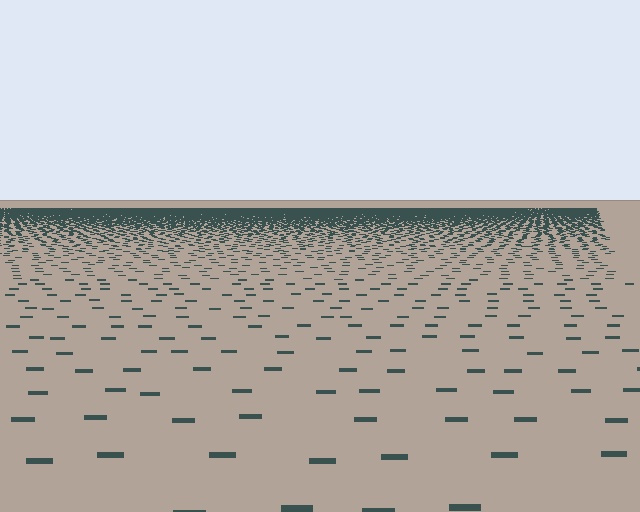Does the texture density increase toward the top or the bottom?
Density increases toward the top.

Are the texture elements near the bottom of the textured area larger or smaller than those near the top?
Larger. Near the bottom, elements are closer to the viewer and appear at a bigger on-screen size.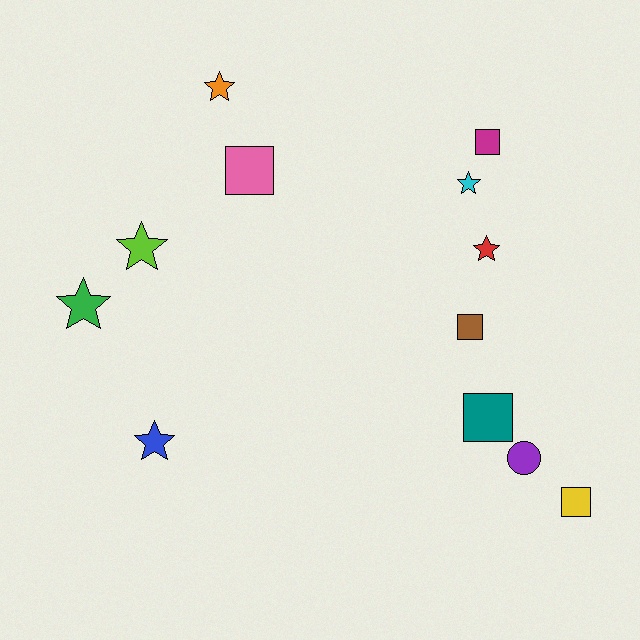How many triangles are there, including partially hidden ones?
There are no triangles.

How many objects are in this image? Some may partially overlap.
There are 12 objects.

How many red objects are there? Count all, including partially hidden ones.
There is 1 red object.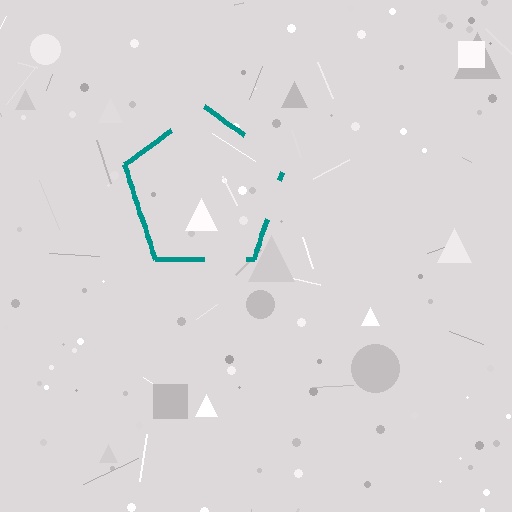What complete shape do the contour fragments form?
The contour fragments form a pentagon.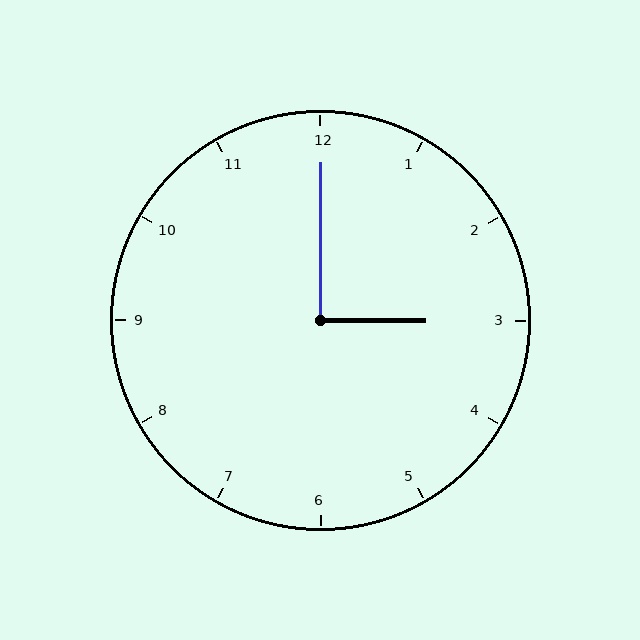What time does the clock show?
3:00.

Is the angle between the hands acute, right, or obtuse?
It is right.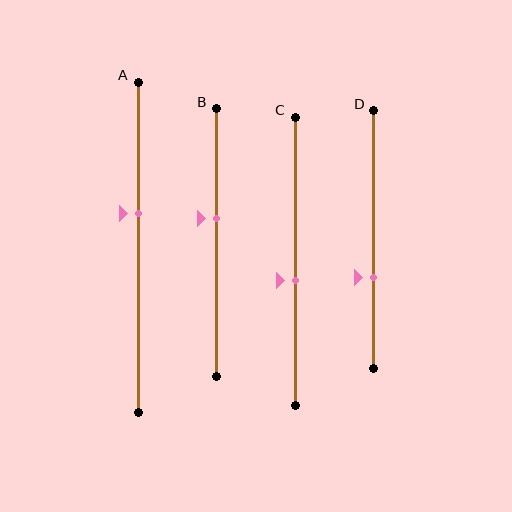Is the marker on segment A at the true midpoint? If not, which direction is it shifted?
No, the marker on segment A is shifted upward by about 10% of the segment length.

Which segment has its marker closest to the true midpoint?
Segment C has its marker closest to the true midpoint.